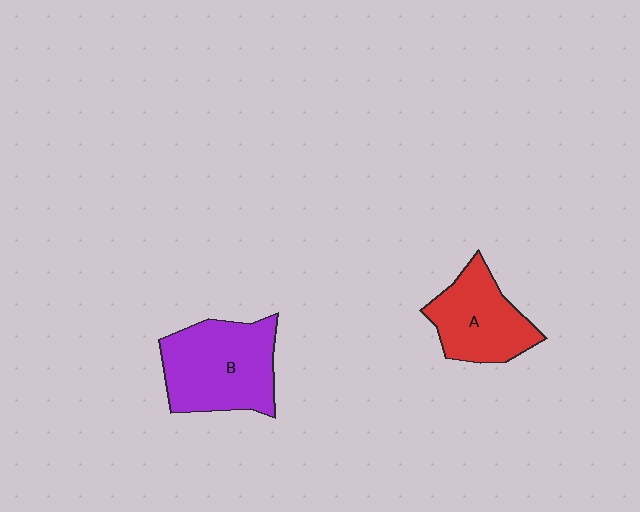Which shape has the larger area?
Shape B (purple).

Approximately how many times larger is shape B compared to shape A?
Approximately 1.3 times.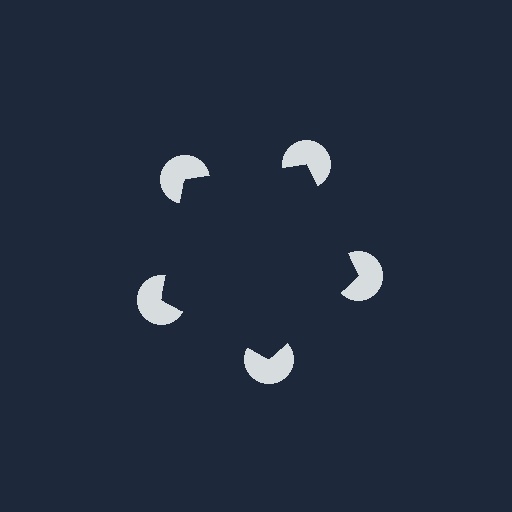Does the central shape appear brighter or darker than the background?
It typically appears slightly darker than the background, even though no actual brightness change is drawn.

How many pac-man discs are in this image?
There are 5 — one at each vertex of the illusory pentagon.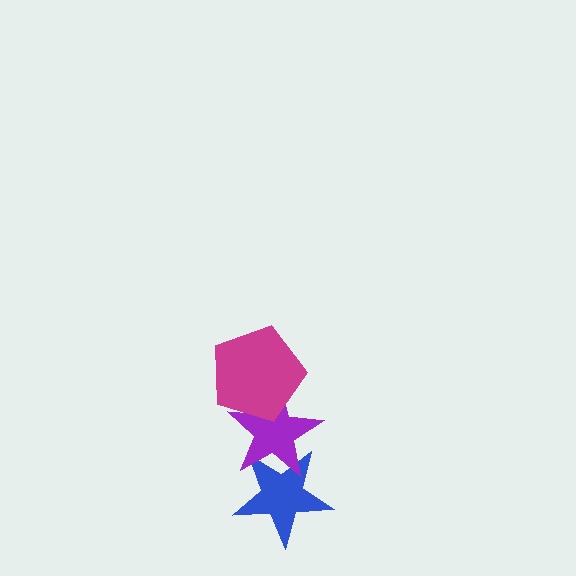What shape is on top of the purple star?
The magenta pentagon is on top of the purple star.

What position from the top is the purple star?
The purple star is 2nd from the top.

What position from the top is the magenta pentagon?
The magenta pentagon is 1st from the top.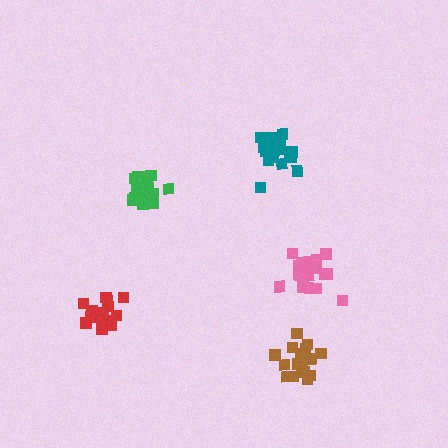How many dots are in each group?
Group 1: 20 dots, Group 2: 21 dots, Group 3: 18 dots, Group 4: 18 dots, Group 5: 17 dots (94 total).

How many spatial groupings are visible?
There are 5 spatial groupings.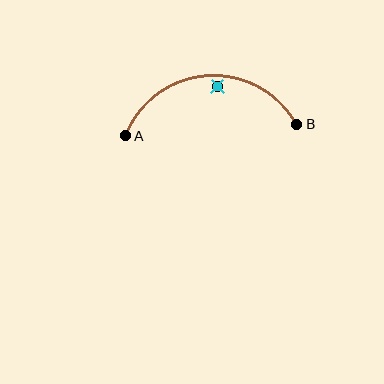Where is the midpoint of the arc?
The arc midpoint is the point on the curve farthest from the straight line joining A and B. It sits above that line.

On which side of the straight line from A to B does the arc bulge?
The arc bulges above the straight line connecting A and B.